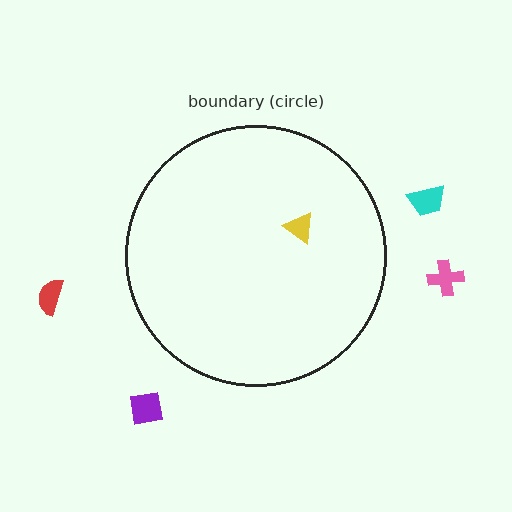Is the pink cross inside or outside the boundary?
Outside.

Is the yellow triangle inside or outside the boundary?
Inside.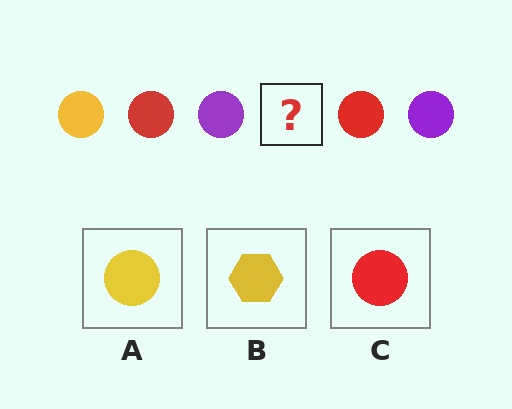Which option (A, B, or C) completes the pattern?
A.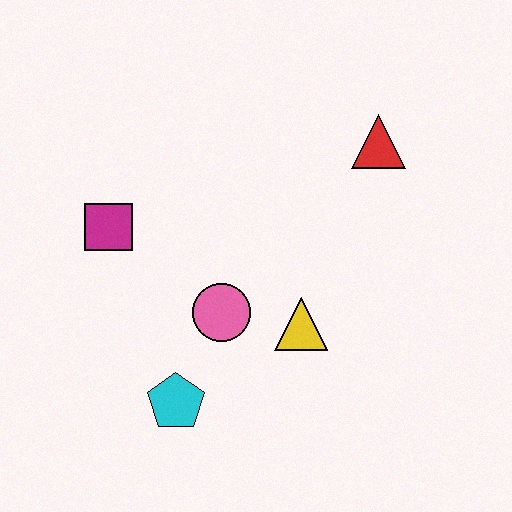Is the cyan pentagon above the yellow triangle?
No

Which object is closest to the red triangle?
The yellow triangle is closest to the red triangle.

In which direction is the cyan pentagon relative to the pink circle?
The cyan pentagon is below the pink circle.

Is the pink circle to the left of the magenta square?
No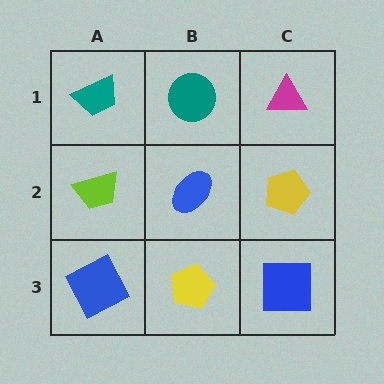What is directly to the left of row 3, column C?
A yellow pentagon.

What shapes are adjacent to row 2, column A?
A teal trapezoid (row 1, column A), a blue square (row 3, column A), a blue ellipse (row 2, column B).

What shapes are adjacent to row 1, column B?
A blue ellipse (row 2, column B), a teal trapezoid (row 1, column A), a magenta triangle (row 1, column C).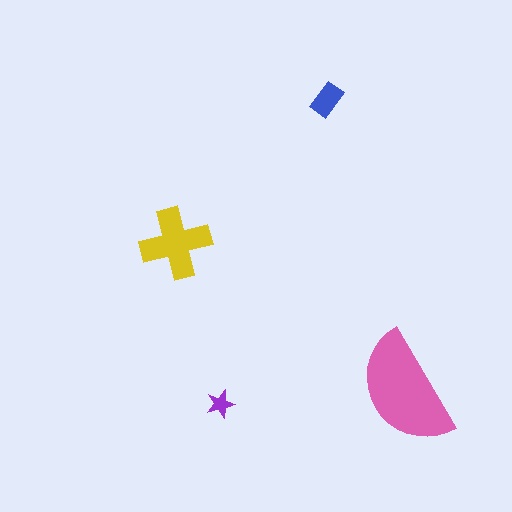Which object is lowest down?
The purple star is bottommost.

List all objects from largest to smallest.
The pink semicircle, the yellow cross, the blue rectangle, the purple star.